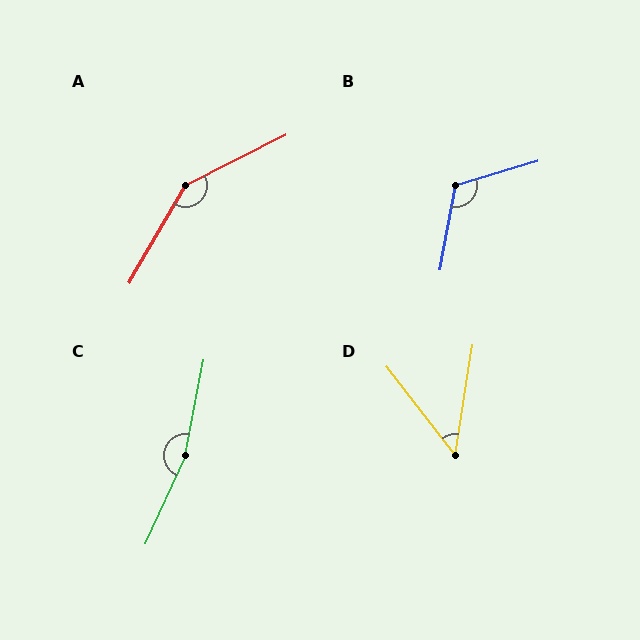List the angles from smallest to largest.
D (47°), B (117°), A (147°), C (167°).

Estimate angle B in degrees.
Approximately 117 degrees.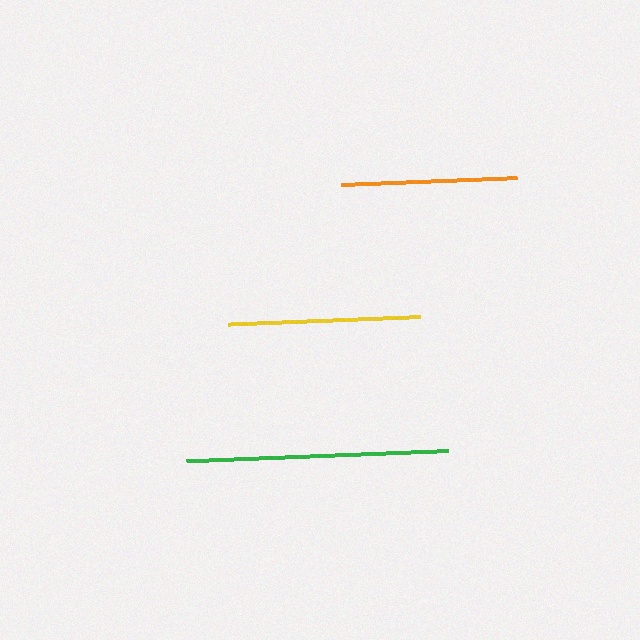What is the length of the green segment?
The green segment is approximately 262 pixels long.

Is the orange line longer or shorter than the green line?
The green line is longer than the orange line.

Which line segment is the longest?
The green line is the longest at approximately 262 pixels.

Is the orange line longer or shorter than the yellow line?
The yellow line is longer than the orange line.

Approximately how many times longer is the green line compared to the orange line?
The green line is approximately 1.5 times the length of the orange line.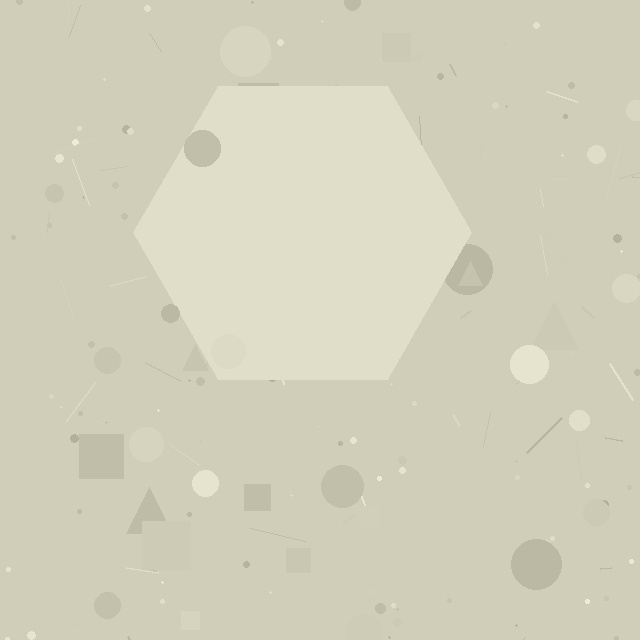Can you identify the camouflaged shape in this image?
The camouflaged shape is a hexagon.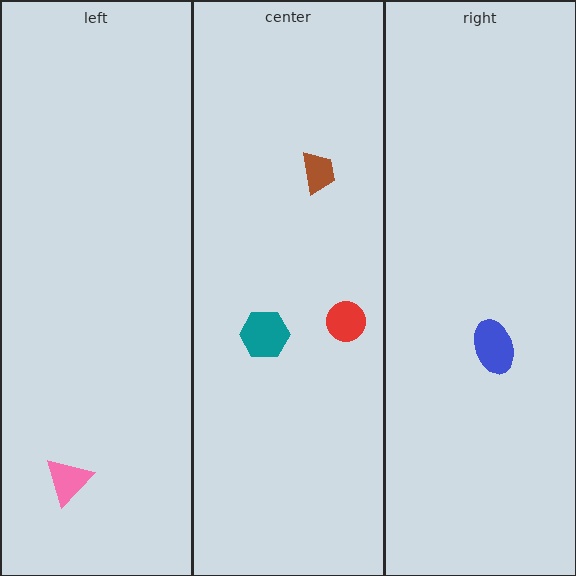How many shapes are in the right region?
1.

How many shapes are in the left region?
1.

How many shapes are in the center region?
3.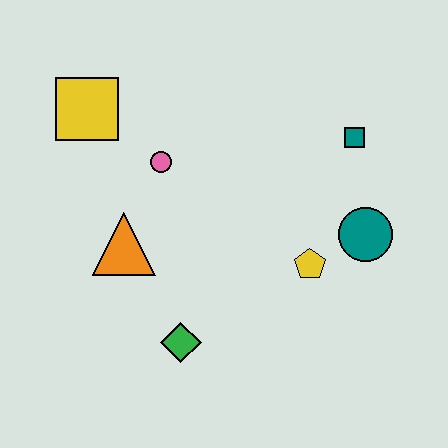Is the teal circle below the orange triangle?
No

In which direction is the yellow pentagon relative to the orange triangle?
The yellow pentagon is to the right of the orange triangle.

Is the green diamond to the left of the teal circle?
Yes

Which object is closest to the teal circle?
The yellow pentagon is closest to the teal circle.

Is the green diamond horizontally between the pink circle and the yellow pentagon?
Yes